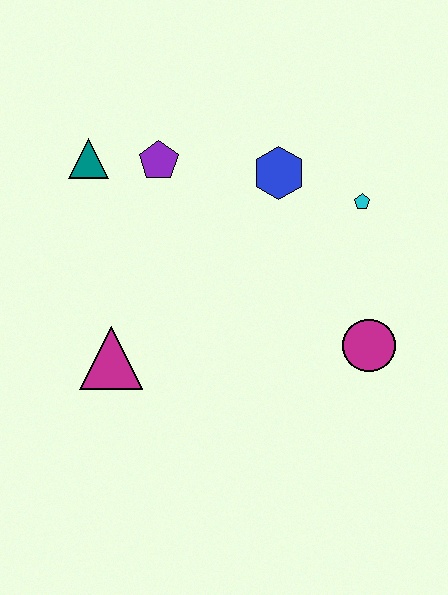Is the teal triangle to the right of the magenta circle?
No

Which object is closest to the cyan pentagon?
The blue hexagon is closest to the cyan pentagon.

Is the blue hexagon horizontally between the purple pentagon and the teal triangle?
No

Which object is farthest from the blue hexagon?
The magenta triangle is farthest from the blue hexagon.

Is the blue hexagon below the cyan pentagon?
No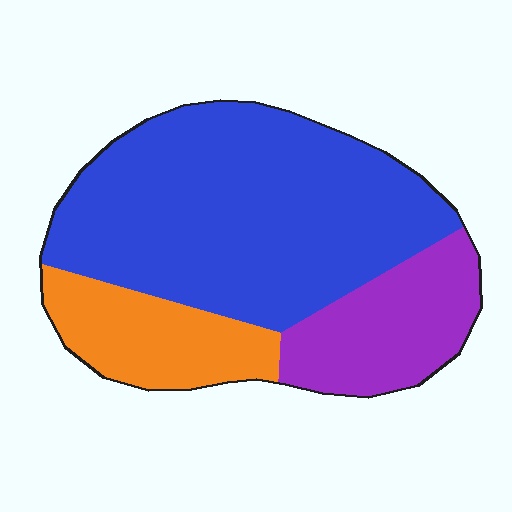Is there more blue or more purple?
Blue.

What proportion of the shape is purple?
Purple takes up about one fifth (1/5) of the shape.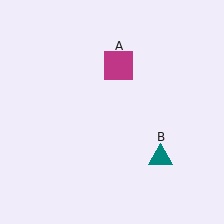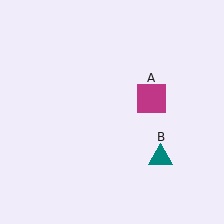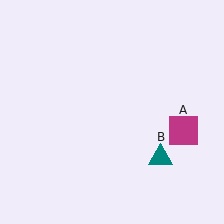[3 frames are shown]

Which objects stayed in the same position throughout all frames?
Teal triangle (object B) remained stationary.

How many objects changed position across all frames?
1 object changed position: magenta square (object A).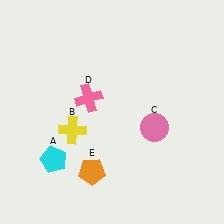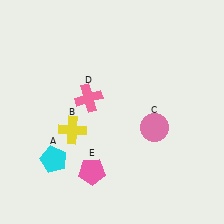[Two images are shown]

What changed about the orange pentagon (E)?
In Image 1, E is orange. In Image 2, it changed to pink.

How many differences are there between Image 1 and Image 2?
There is 1 difference between the two images.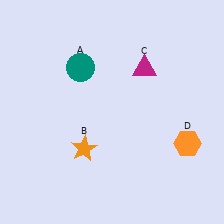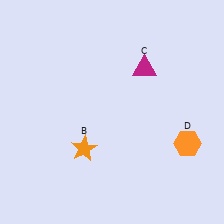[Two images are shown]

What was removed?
The teal circle (A) was removed in Image 2.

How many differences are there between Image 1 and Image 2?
There is 1 difference between the two images.